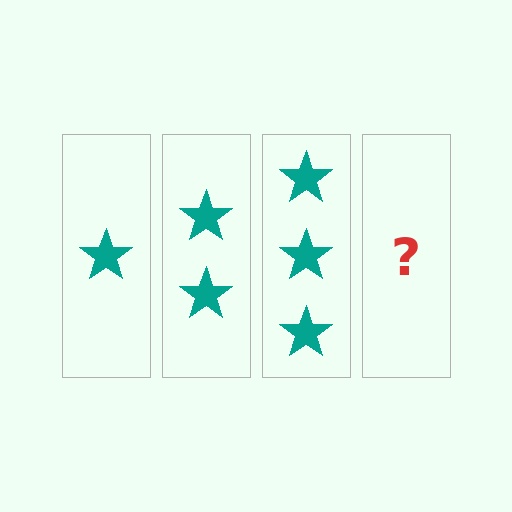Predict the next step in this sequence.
The next step is 4 stars.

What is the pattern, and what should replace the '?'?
The pattern is that each step adds one more star. The '?' should be 4 stars.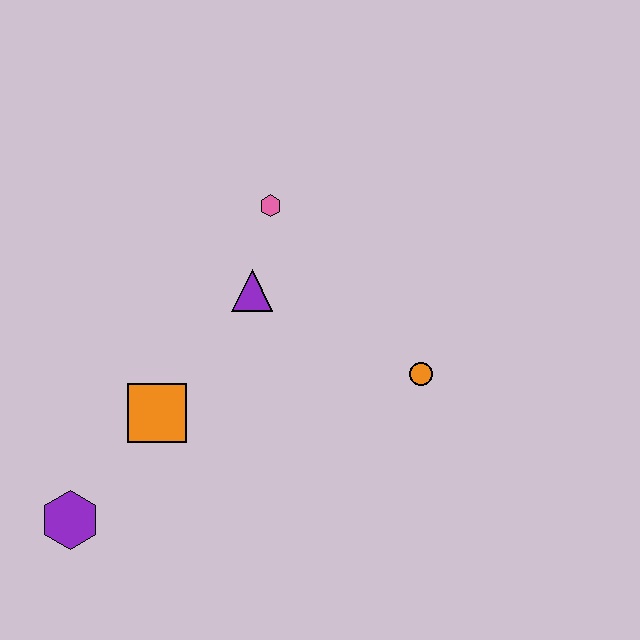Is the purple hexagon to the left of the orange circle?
Yes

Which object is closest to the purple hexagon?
The orange square is closest to the purple hexagon.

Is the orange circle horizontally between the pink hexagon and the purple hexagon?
No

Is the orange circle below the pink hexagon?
Yes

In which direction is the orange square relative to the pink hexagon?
The orange square is below the pink hexagon.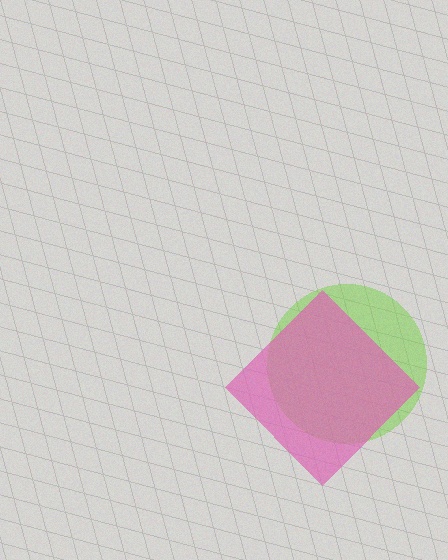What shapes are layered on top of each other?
The layered shapes are: a lime circle, a pink diamond.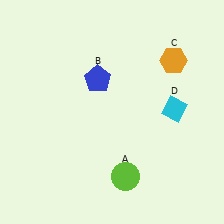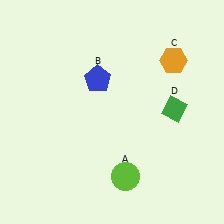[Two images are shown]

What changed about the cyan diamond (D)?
In Image 1, D is cyan. In Image 2, it changed to green.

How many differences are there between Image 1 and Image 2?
There is 1 difference between the two images.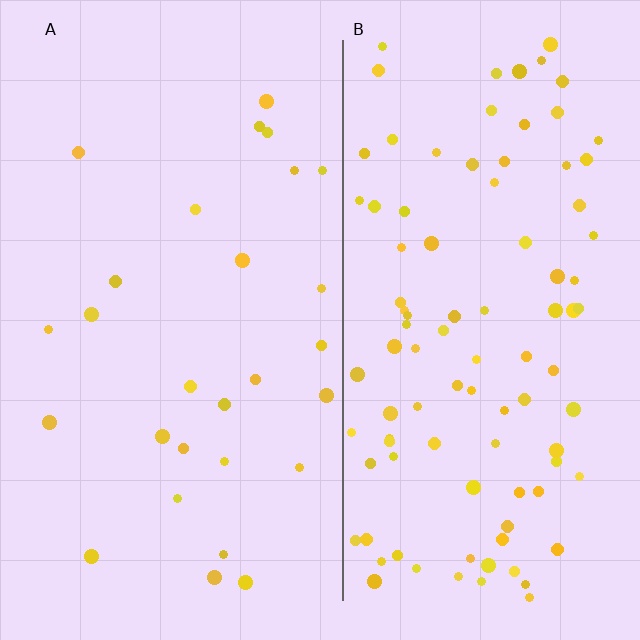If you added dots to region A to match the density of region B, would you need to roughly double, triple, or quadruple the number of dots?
Approximately triple.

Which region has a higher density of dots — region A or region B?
B (the right).